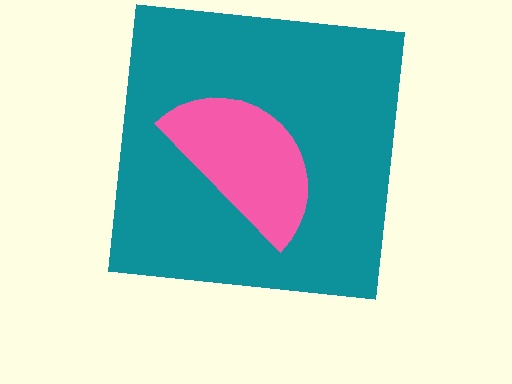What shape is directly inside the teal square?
The pink semicircle.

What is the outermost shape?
The teal square.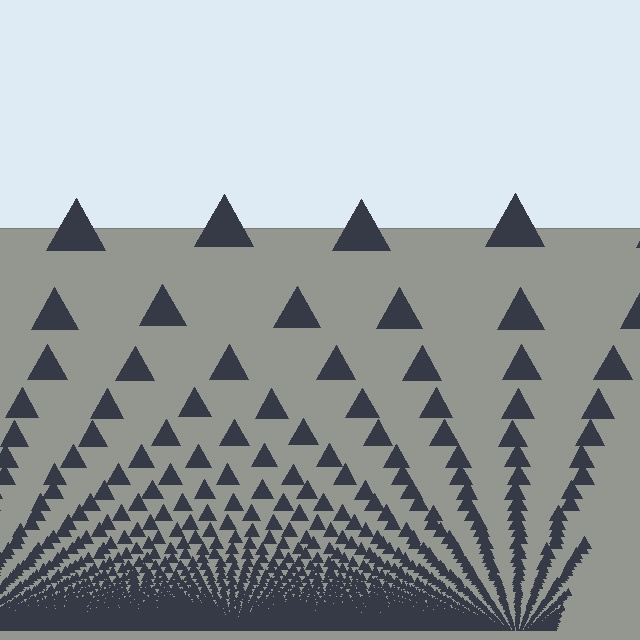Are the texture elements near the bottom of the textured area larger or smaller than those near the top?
Smaller. The gradient is inverted — elements near the bottom are smaller and denser.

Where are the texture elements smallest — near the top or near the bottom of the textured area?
Near the bottom.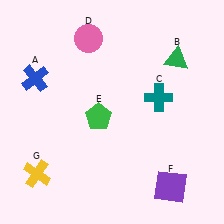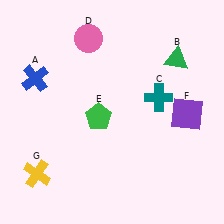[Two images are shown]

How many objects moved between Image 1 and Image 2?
1 object moved between the two images.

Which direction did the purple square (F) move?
The purple square (F) moved up.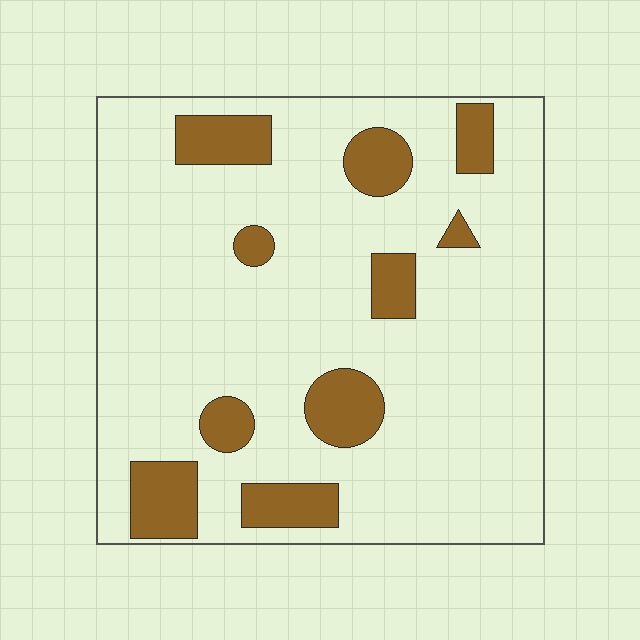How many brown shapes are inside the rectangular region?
10.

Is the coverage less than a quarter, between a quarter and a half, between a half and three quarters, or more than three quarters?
Less than a quarter.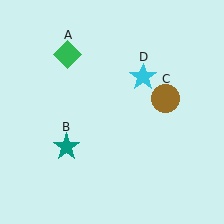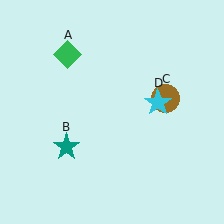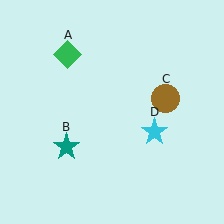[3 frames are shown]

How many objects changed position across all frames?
1 object changed position: cyan star (object D).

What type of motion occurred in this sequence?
The cyan star (object D) rotated clockwise around the center of the scene.